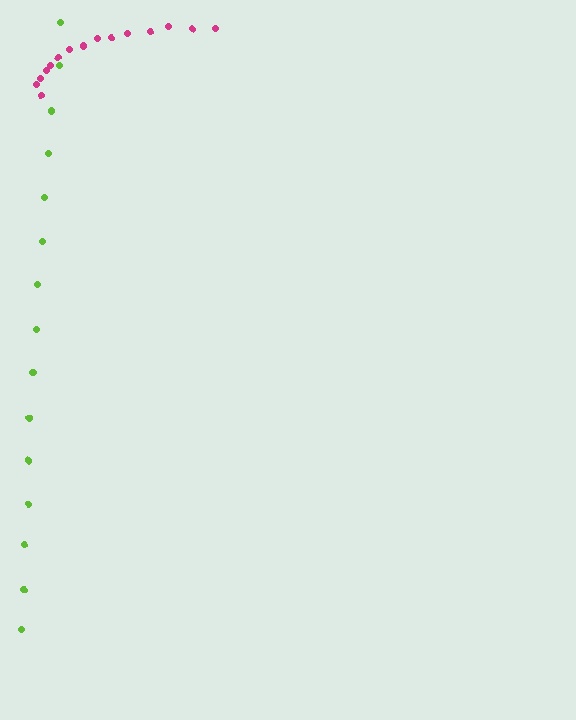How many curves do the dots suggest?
There are 2 distinct paths.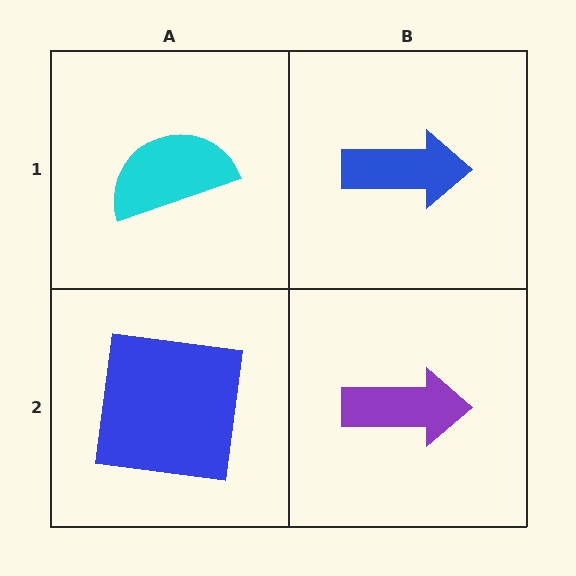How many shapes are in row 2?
2 shapes.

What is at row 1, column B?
A blue arrow.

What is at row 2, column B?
A purple arrow.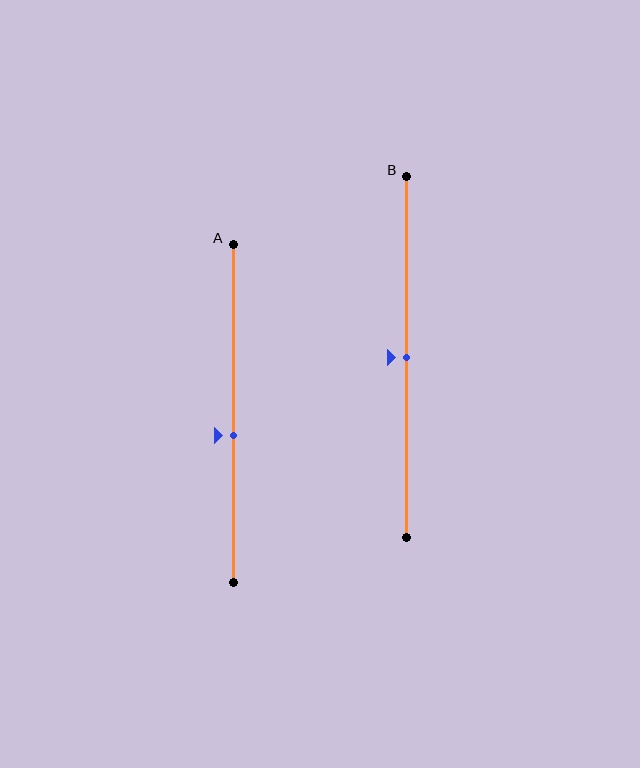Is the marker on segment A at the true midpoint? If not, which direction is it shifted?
No, the marker on segment A is shifted downward by about 6% of the segment length.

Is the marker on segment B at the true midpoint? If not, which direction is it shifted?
Yes, the marker on segment B is at the true midpoint.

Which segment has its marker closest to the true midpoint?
Segment B has its marker closest to the true midpoint.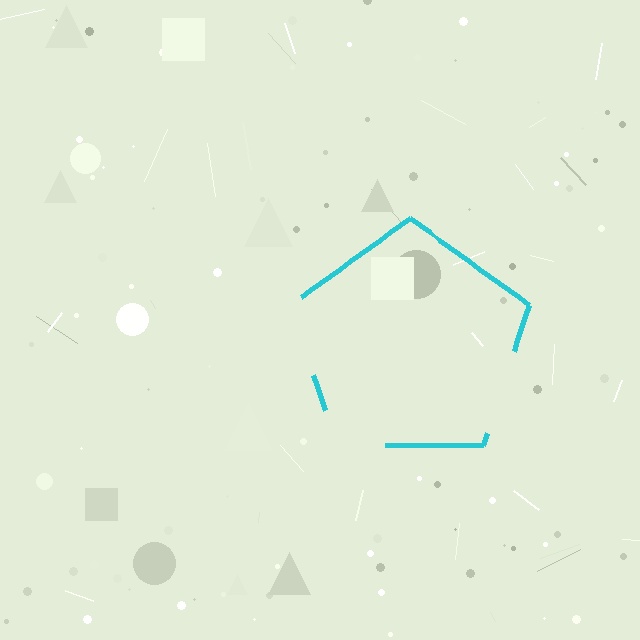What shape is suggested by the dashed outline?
The dashed outline suggests a pentagon.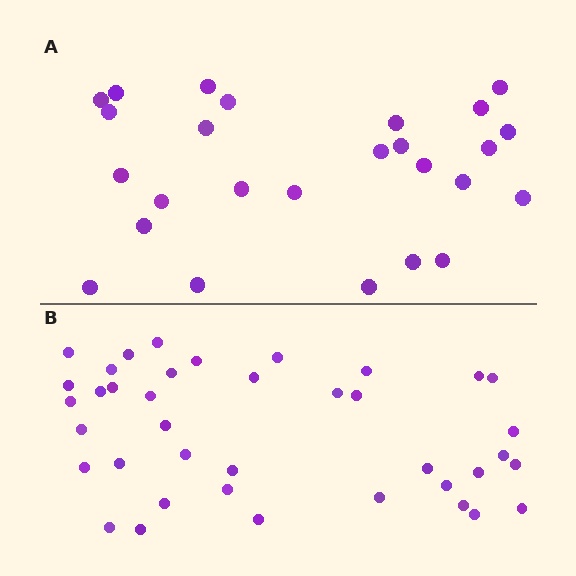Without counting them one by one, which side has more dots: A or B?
Region B (the bottom region) has more dots.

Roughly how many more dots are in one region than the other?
Region B has approximately 15 more dots than region A.